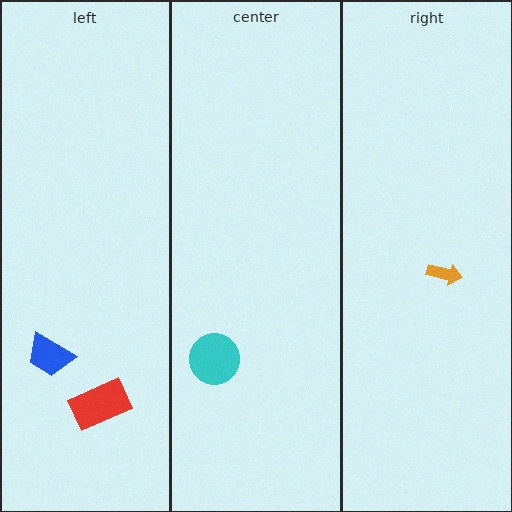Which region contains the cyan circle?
The center region.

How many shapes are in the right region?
1.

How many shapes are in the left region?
2.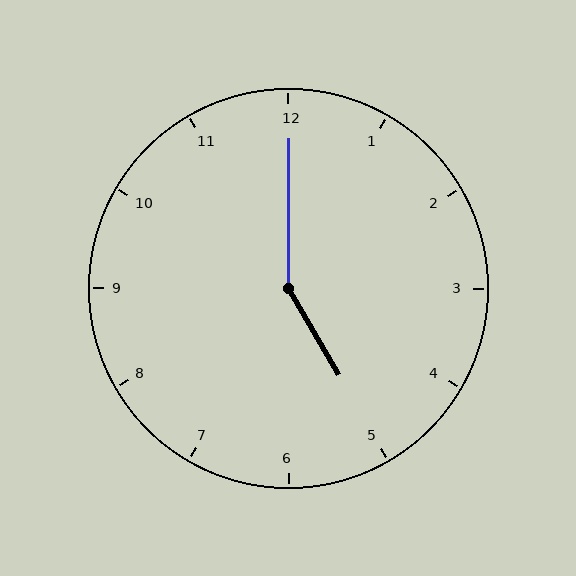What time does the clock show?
5:00.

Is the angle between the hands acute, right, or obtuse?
It is obtuse.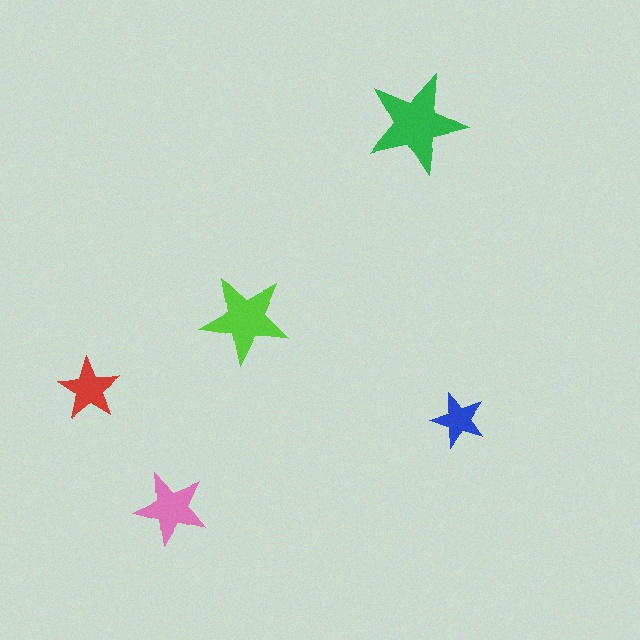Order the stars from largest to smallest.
the green one, the lime one, the pink one, the red one, the blue one.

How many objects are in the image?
There are 5 objects in the image.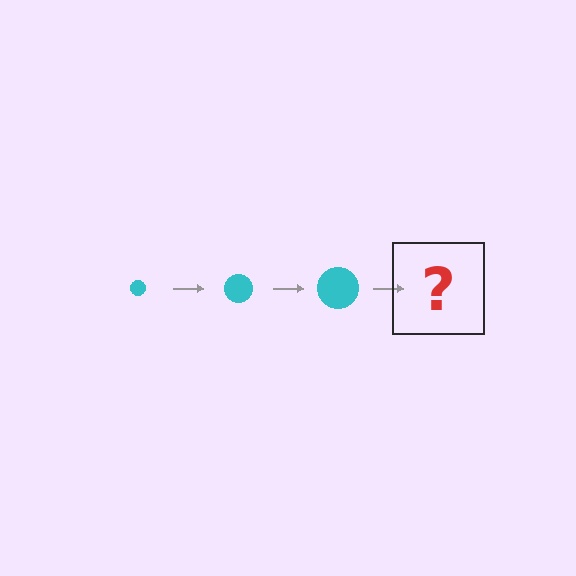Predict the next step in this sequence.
The next step is a cyan circle, larger than the previous one.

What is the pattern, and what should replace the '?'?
The pattern is that the circle gets progressively larger each step. The '?' should be a cyan circle, larger than the previous one.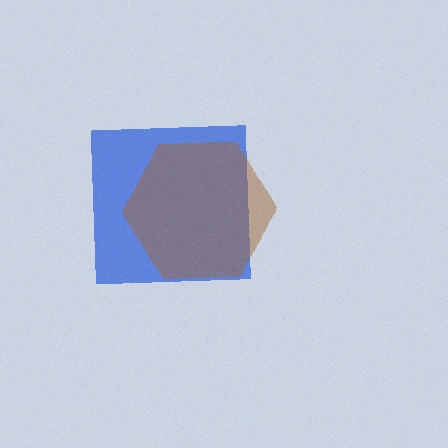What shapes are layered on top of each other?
The layered shapes are: a blue square, a brown hexagon.